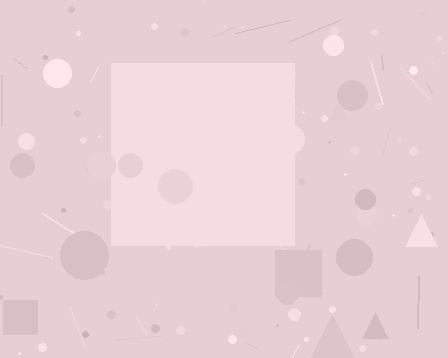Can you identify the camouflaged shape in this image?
The camouflaged shape is a square.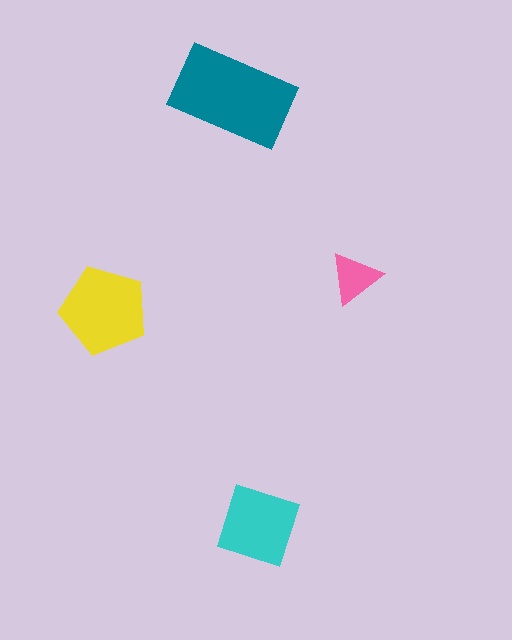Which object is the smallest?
The pink triangle.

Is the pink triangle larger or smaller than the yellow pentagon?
Smaller.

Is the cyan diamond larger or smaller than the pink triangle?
Larger.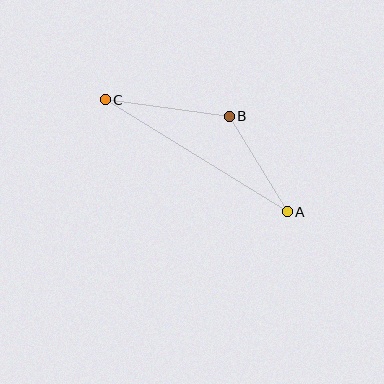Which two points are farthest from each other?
Points A and C are farthest from each other.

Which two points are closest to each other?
Points A and B are closest to each other.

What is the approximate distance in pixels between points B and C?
The distance between B and C is approximately 125 pixels.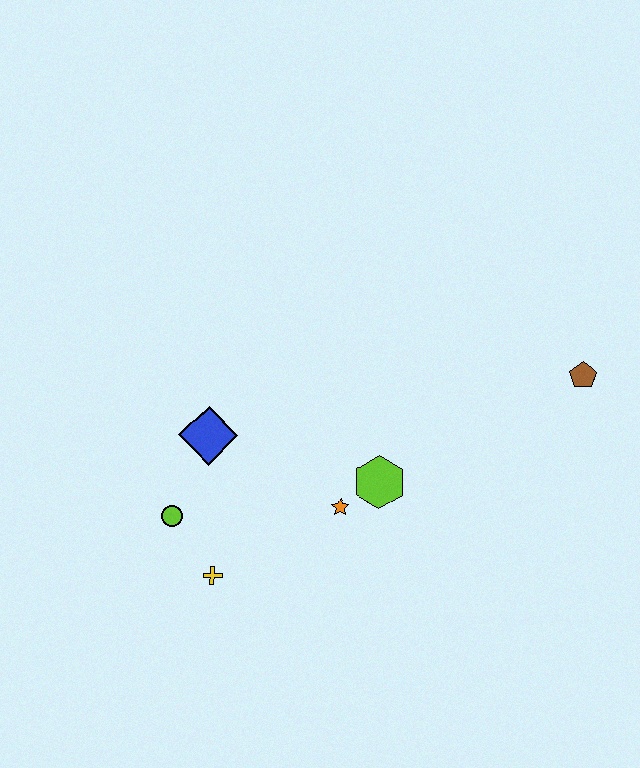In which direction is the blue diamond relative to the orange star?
The blue diamond is to the left of the orange star.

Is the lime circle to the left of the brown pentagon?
Yes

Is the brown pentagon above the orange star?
Yes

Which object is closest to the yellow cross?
The lime circle is closest to the yellow cross.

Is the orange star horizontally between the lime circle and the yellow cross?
No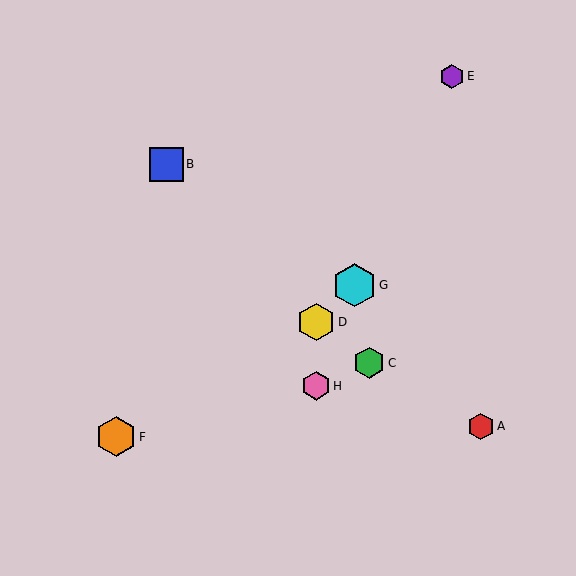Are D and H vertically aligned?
Yes, both are at x≈316.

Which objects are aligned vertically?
Objects D, H are aligned vertically.